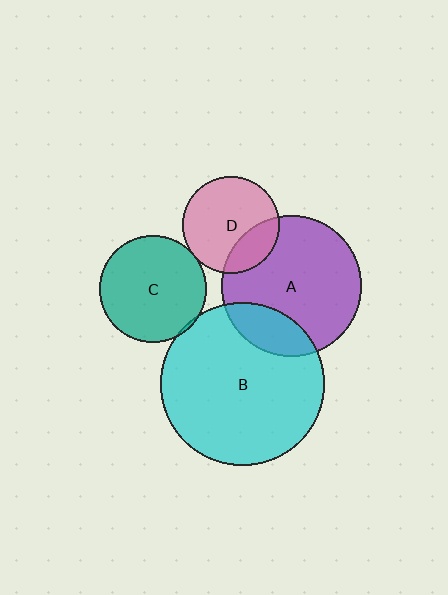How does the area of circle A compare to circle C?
Approximately 1.7 times.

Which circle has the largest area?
Circle B (cyan).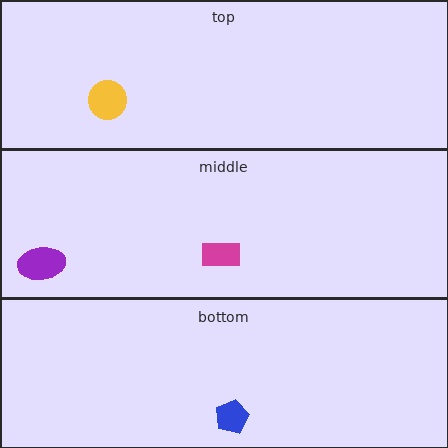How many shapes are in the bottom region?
1.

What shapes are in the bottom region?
The blue pentagon.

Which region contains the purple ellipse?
The middle region.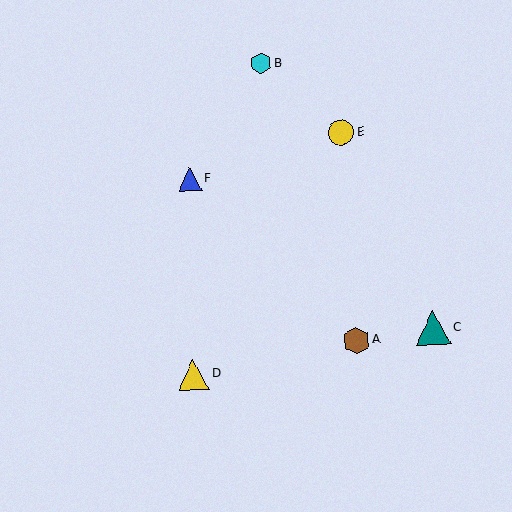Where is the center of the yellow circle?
The center of the yellow circle is at (341, 133).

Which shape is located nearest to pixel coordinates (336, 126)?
The yellow circle (labeled E) at (341, 133) is nearest to that location.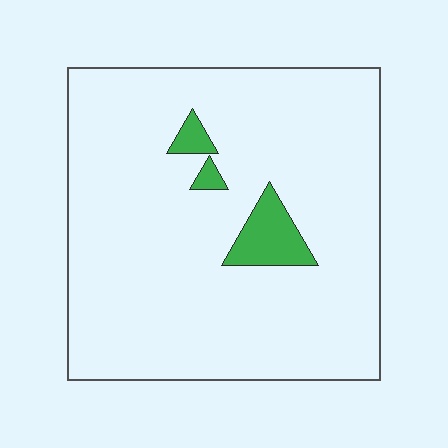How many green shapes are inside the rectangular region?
3.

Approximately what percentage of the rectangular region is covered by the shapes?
Approximately 5%.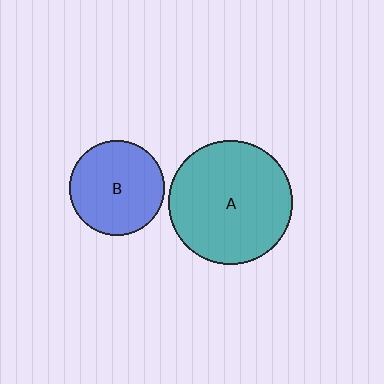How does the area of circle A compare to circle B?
Approximately 1.7 times.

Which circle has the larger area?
Circle A (teal).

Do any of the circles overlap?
No, none of the circles overlap.